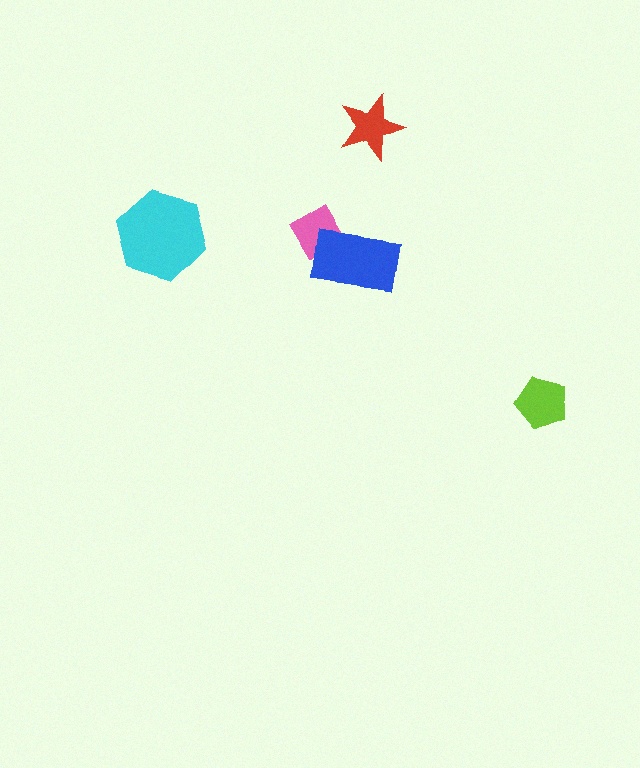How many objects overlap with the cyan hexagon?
0 objects overlap with the cyan hexagon.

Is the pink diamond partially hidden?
Yes, it is partially covered by another shape.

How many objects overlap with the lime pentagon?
0 objects overlap with the lime pentagon.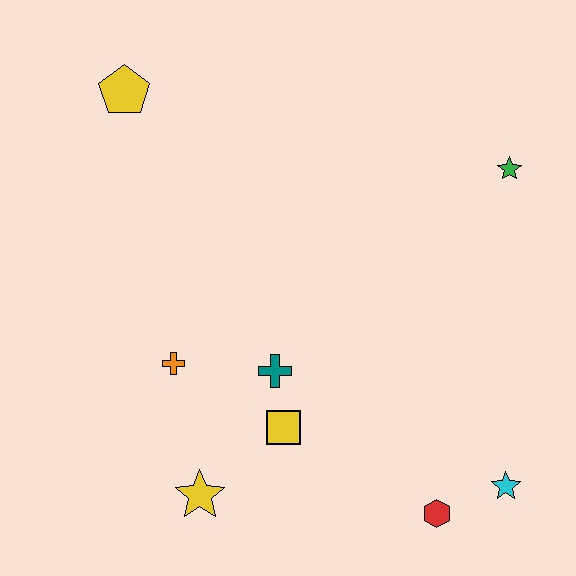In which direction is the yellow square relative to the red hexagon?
The yellow square is to the left of the red hexagon.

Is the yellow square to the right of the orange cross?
Yes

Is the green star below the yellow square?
No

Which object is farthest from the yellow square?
The yellow pentagon is farthest from the yellow square.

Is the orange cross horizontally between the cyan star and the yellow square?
No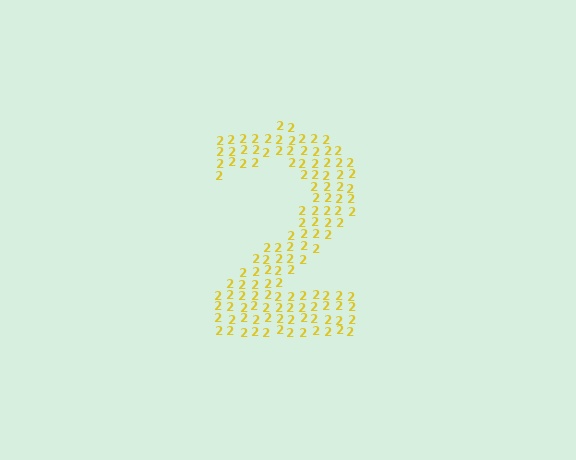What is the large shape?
The large shape is the digit 2.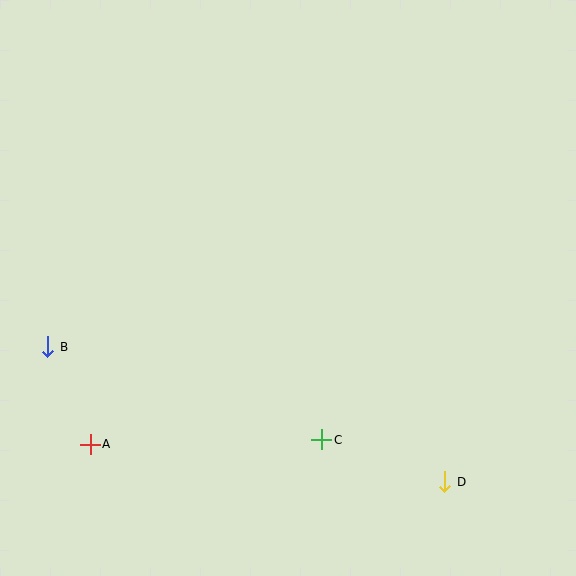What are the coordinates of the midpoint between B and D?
The midpoint between B and D is at (246, 414).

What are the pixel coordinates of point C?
Point C is at (322, 440).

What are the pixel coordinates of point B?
Point B is at (47, 347).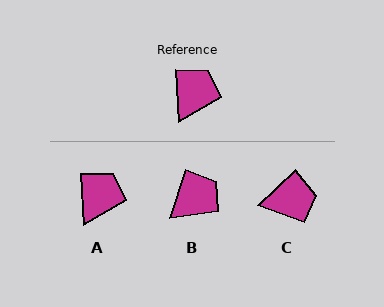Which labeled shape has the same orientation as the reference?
A.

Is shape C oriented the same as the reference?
No, it is off by about 50 degrees.